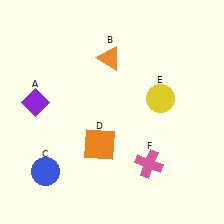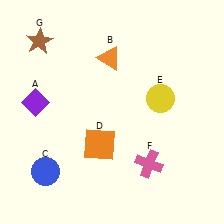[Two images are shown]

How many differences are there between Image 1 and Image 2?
There is 1 difference between the two images.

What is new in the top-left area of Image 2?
A brown star (G) was added in the top-left area of Image 2.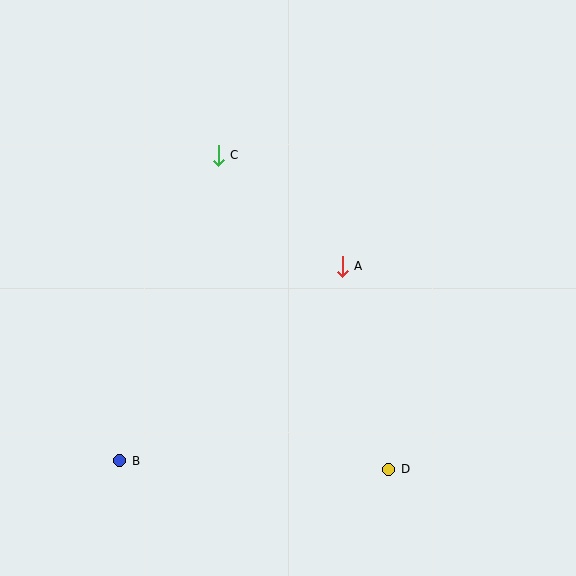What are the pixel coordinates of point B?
Point B is at (120, 461).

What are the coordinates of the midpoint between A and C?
The midpoint between A and C is at (280, 211).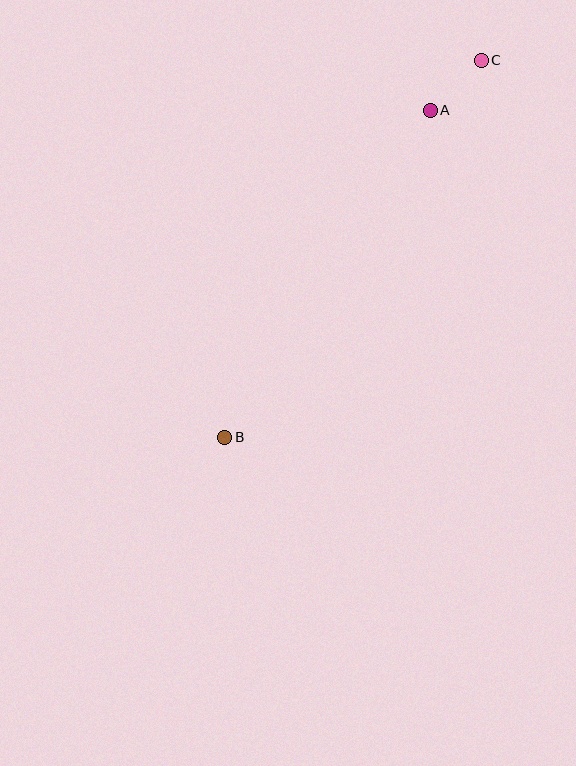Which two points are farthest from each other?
Points B and C are farthest from each other.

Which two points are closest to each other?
Points A and C are closest to each other.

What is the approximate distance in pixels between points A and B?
The distance between A and B is approximately 386 pixels.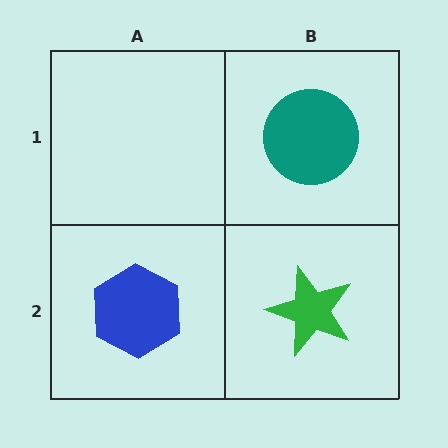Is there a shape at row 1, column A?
No, that cell is empty.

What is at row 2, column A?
A blue hexagon.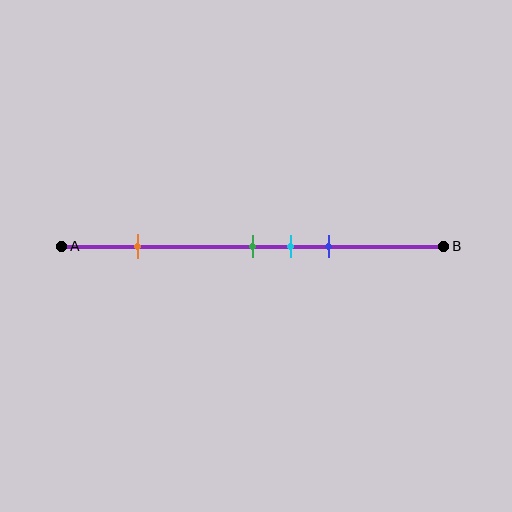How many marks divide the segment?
There are 4 marks dividing the segment.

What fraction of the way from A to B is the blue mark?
The blue mark is approximately 70% (0.7) of the way from A to B.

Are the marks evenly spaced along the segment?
No, the marks are not evenly spaced.